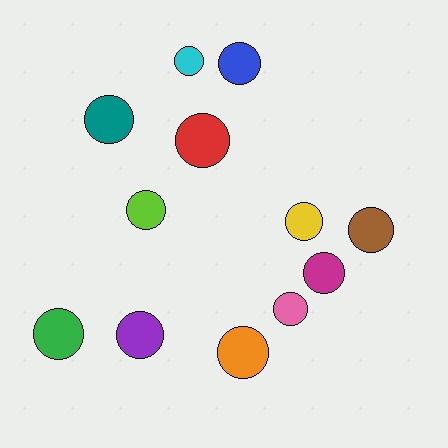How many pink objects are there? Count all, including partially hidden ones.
There is 1 pink object.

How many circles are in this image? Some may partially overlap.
There are 12 circles.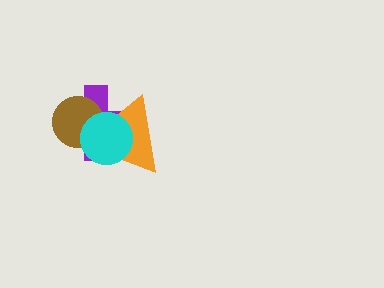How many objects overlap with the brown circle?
3 objects overlap with the brown circle.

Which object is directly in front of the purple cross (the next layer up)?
The orange triangle is directly in front of the purple cross.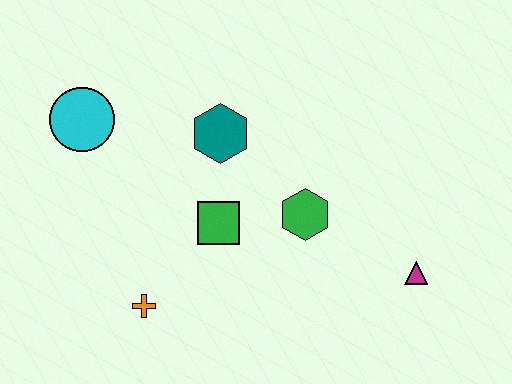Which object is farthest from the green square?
The magenta triangle is farthest from the green square.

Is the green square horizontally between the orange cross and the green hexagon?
Yes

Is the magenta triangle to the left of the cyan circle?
No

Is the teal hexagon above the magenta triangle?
Yes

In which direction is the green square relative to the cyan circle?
The green square is to the right of the cyan circle.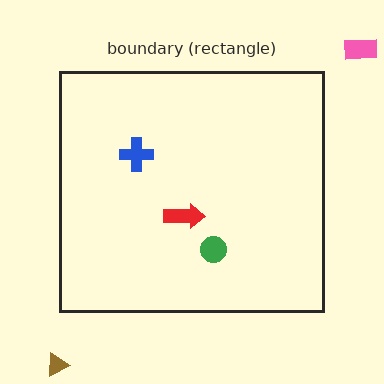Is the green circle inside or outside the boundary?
Inside.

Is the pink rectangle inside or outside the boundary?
Outside.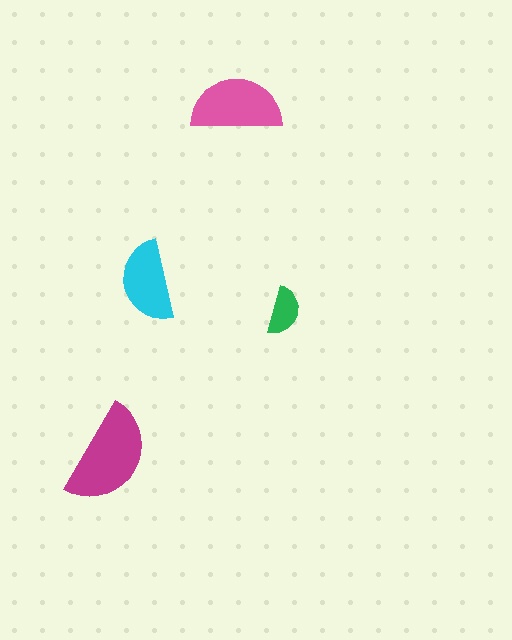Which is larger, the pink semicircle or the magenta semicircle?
The magenta one.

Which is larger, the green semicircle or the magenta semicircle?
The magenta one.